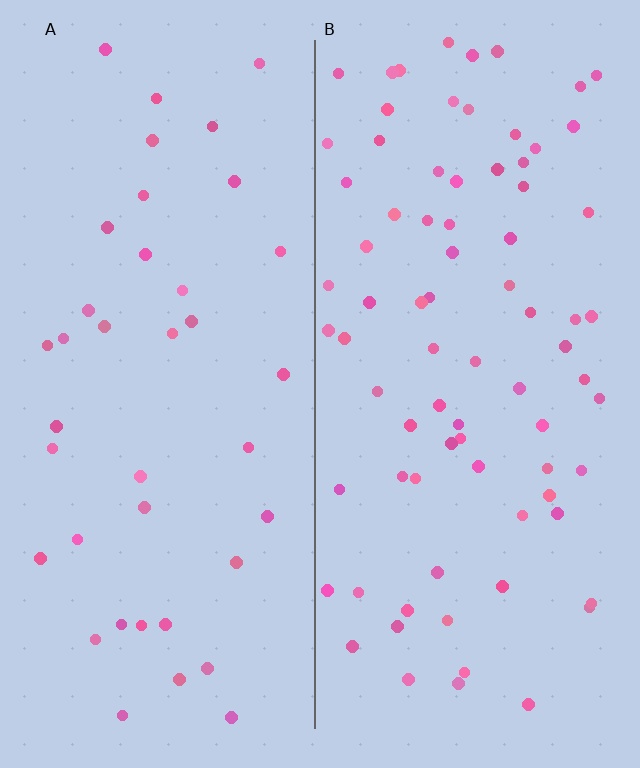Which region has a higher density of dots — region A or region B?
B (the right).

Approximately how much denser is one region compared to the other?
Approximately 2.1× — region B over region A.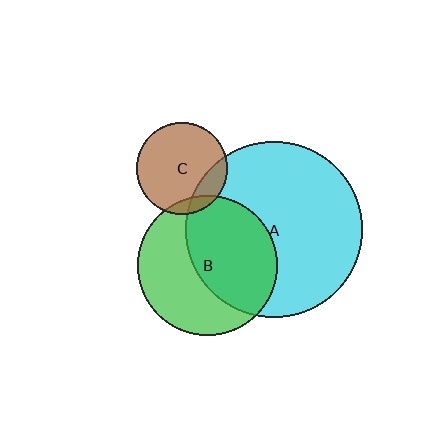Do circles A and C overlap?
Yes.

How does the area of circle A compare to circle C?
Approximately 3.7 times.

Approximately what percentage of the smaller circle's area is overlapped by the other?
Approximately 15%.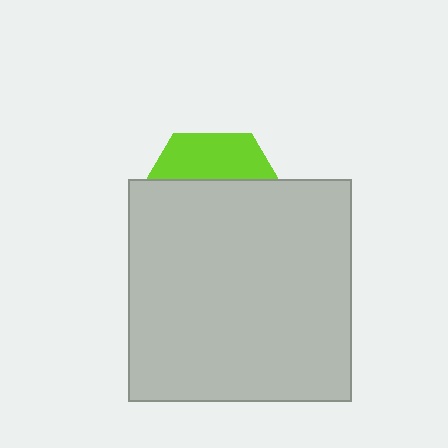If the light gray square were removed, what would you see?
You would see the complete lime hexagon.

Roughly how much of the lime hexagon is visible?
A small part of it is visible (roughly 30%).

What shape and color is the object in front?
The object in front is a light gray square.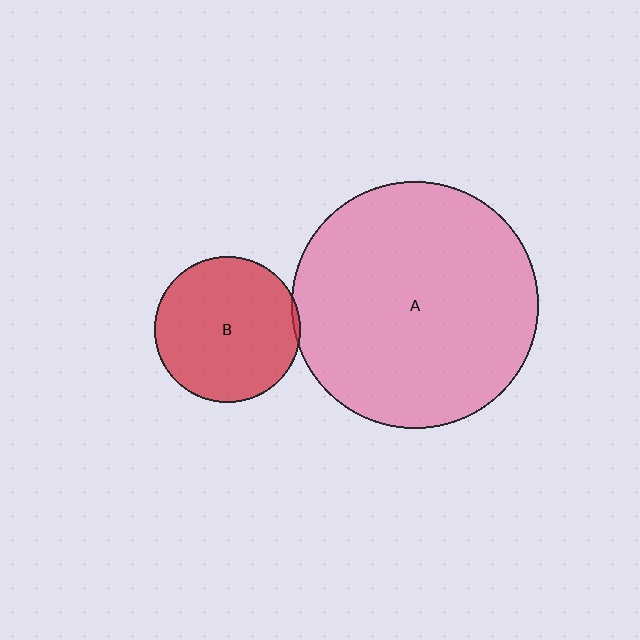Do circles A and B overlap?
Yes.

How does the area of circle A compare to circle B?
Approximately 2.9 times.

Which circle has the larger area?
Circle A (pink).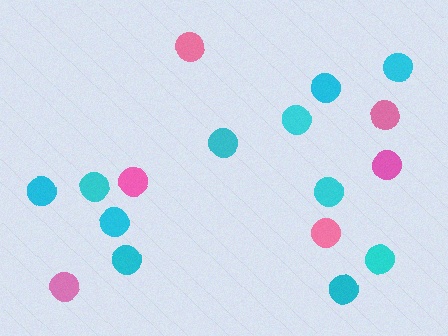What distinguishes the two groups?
There are 2 groups: one group of cyan circles (11) and one group of pink circles (6).